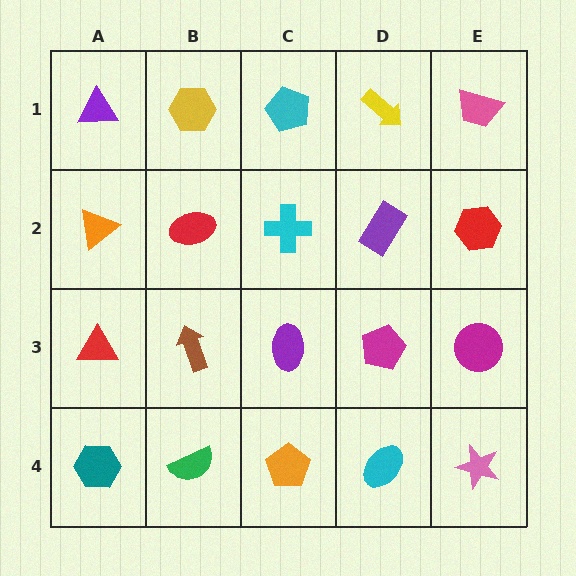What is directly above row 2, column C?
A cyan pentagon.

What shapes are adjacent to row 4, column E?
A magenta circle (row 3, column E), a cyan ellipse (row 4, column D).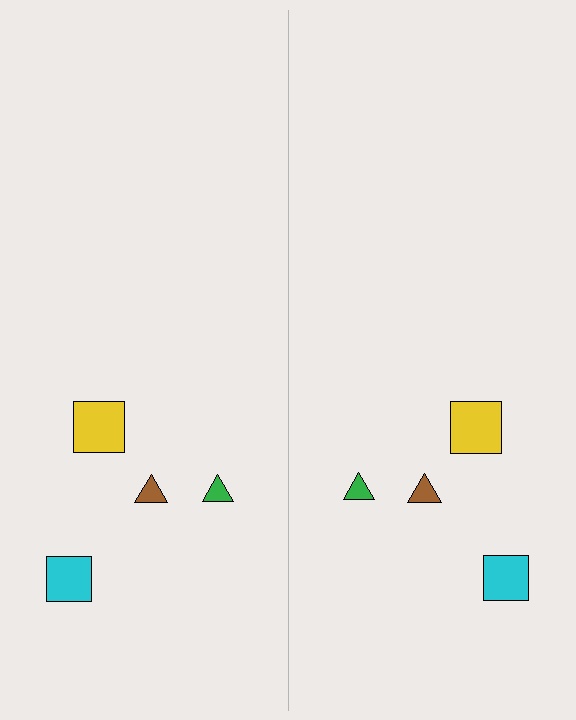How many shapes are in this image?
There are 8 shapes in this image.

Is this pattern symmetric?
Yes, this pattern has bilateral (reflection) symmetry.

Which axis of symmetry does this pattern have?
The pattern has a vertical axis of symmetry running through the center of the image.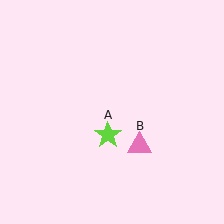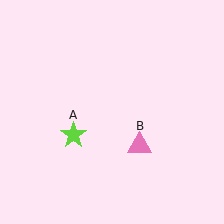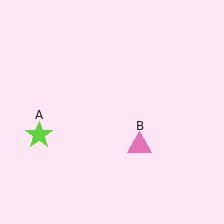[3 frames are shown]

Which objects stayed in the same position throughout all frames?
Pink triangle (object B) remained stationary.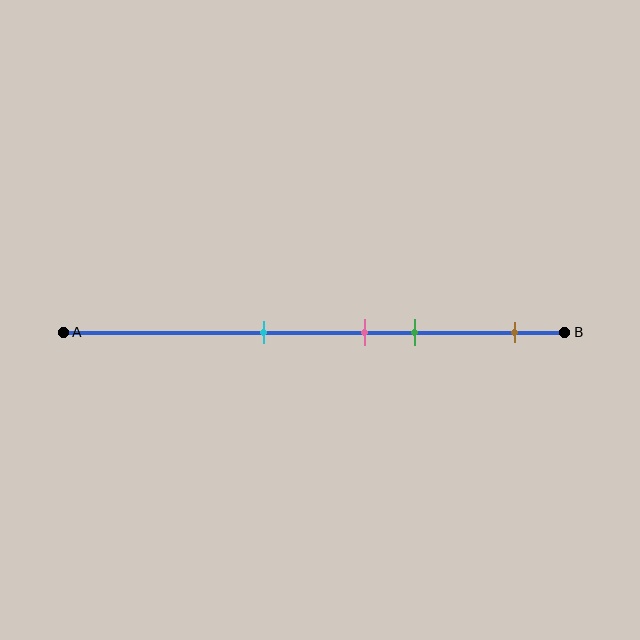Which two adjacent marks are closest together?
The pink and green marks are the closest adjacent pair.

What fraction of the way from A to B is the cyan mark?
The cyan mark is approximately 40% (0.4) of the way from A to B.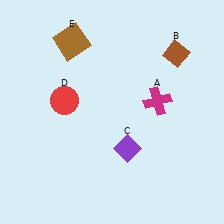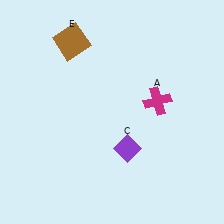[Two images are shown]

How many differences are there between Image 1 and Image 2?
There are 2 differences between the two images.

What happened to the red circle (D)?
The red circle (D) was removed in Image 2. It was in the top-left area of Image 1.